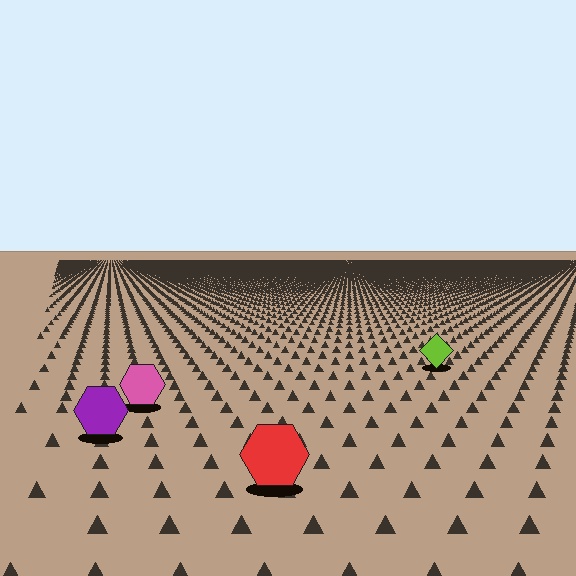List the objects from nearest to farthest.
From nearest to farthest: the red hexagon, the purple hexagon, the pink hexagon, the lime diamond.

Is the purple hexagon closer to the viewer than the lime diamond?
Yes. The purple hexagon is closer — you can tell from the texture gradient: the ground texture is coarser near it.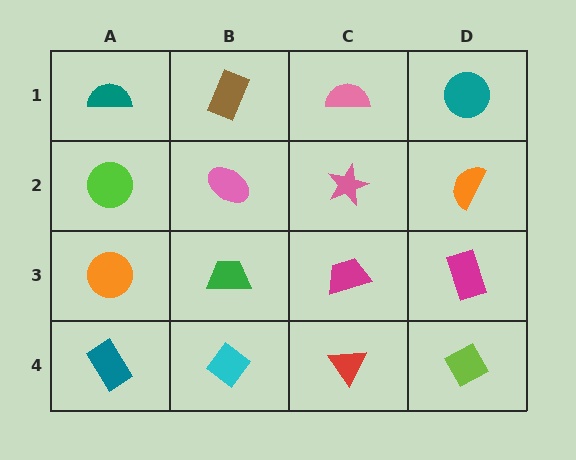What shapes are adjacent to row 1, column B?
A pink ellipse (row 2, column B), a teal semicircle (row 1, column A), a pink semicircle (row 1, column C).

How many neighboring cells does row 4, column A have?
2.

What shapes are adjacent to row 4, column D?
A magenta rectangle (row 3, column D), a red triangle (row 4, column C).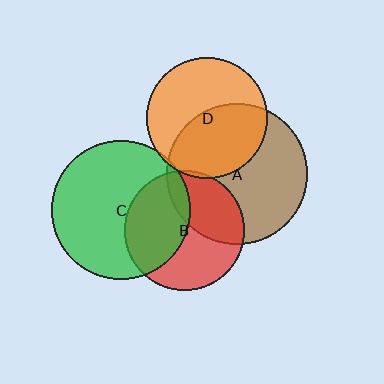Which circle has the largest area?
Circle A (brown).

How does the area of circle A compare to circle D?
Approximately 1.4 times.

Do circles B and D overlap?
Yes.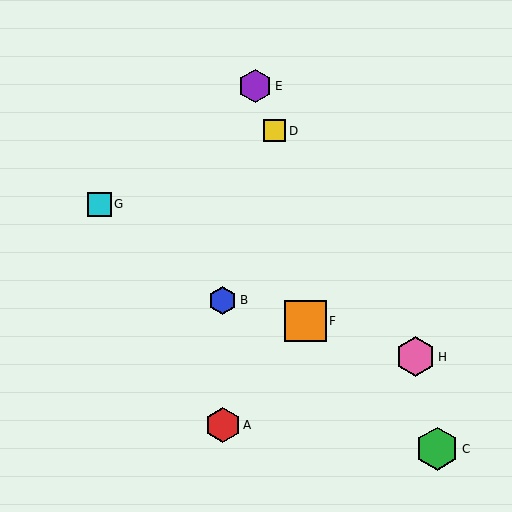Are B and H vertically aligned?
No, B is at x≈223 and H is at x≈415.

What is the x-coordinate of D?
Object D is at x≈275.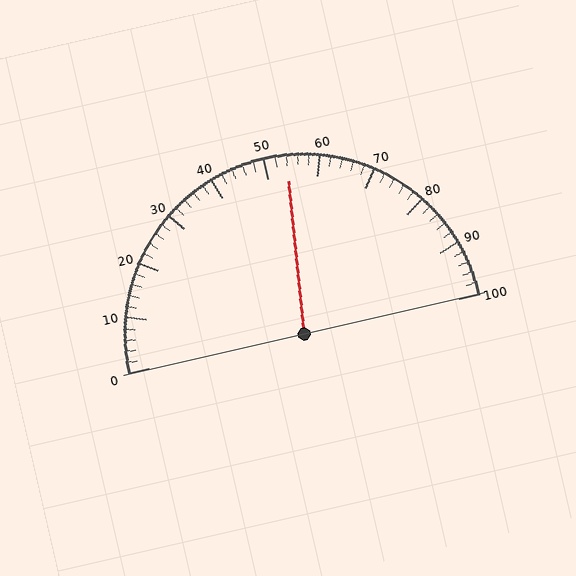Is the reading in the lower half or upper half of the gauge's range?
The reading is in the upper half of the range (0 to 100).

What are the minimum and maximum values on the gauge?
The gauge ranges from 0 to 100.